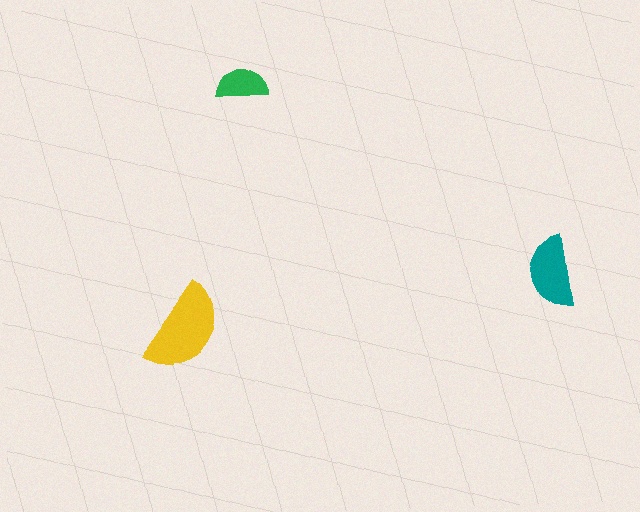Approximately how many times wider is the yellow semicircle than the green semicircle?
About 2 times wider.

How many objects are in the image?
There are 3 objects in the image.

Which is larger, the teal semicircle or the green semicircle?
The teal one.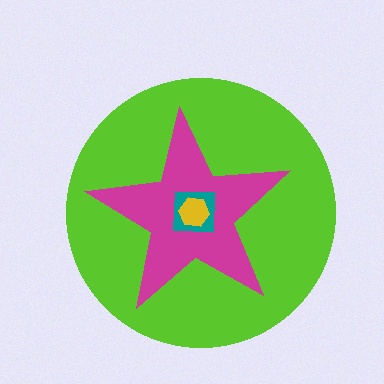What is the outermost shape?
The lime circle.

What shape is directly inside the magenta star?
The teal square.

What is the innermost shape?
The yellow hexagon.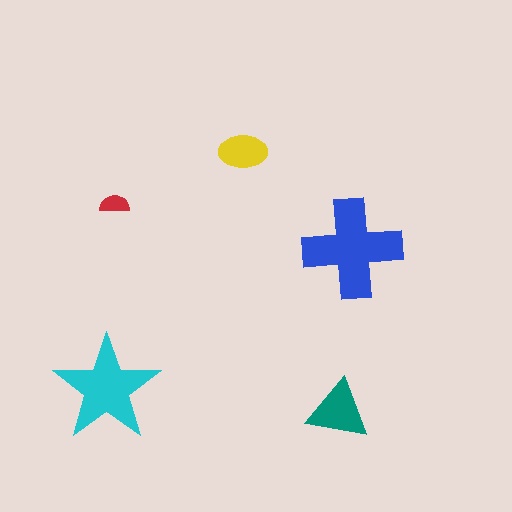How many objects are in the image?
There are 5 objects in the image.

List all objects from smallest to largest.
The red semicircle, the yellow ellipse, the teal triangle, the cyan star, the blue cross.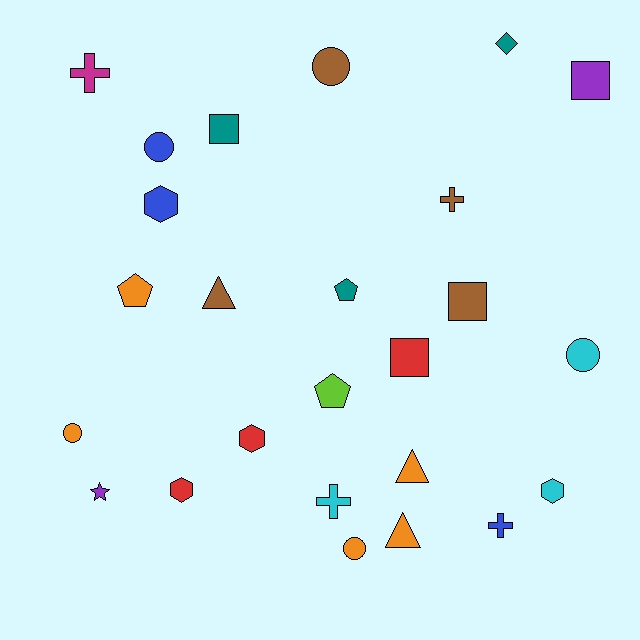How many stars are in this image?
There is 1 star.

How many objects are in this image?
There are 25 objects.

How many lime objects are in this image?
There is 1 lime object.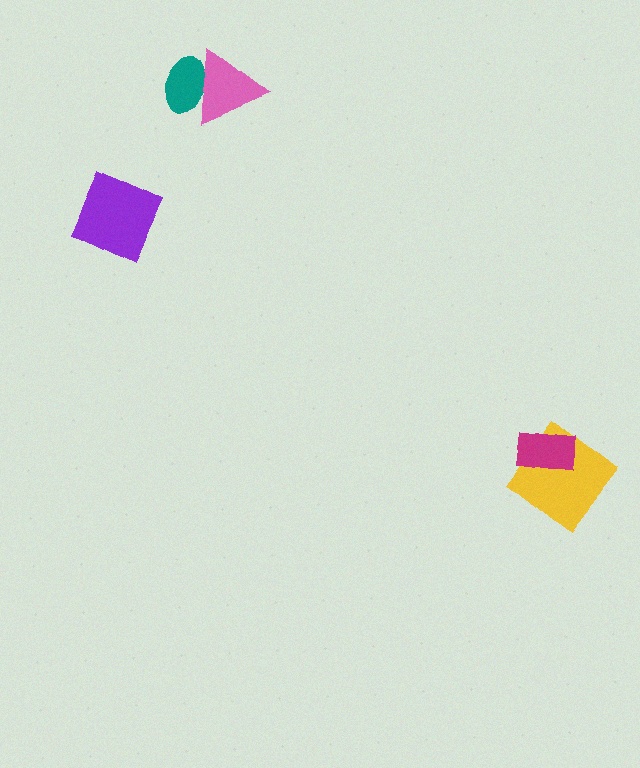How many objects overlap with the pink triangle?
1 object overlaps with the pink triangle.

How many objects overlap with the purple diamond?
0 objects overlap with the purple diamond.